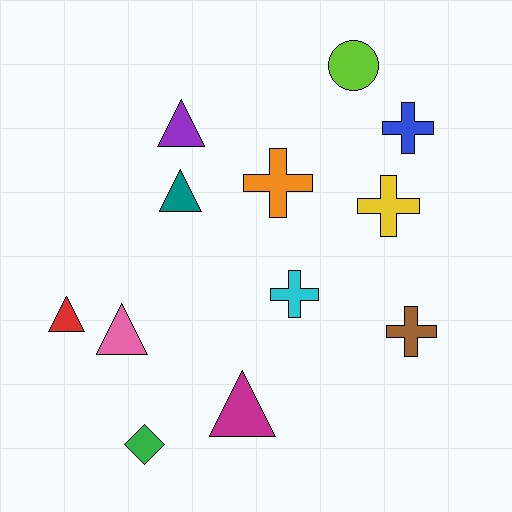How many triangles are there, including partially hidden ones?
There are 5 triangles.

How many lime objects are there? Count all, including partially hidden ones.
There is 1 lime object.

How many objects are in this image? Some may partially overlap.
There are 12 objects.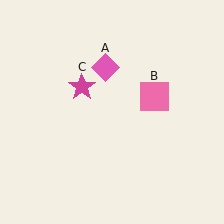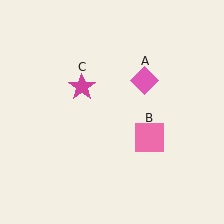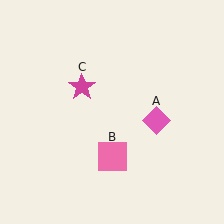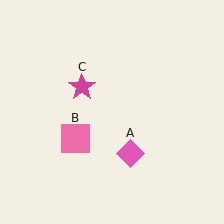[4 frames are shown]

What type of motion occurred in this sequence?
The pink diamond (object A), pink square (object B) rotated clockwise around the center of the scene.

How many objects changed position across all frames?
2 objects changed position: pink diamond (object A), pink square (object B).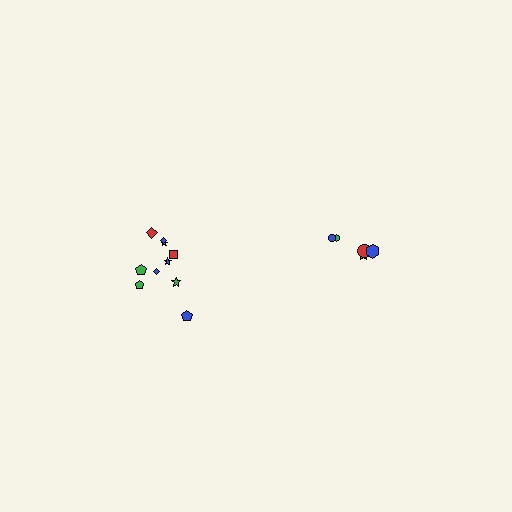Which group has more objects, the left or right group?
The left group.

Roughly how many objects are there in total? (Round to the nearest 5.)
Roughly 15 objects in total.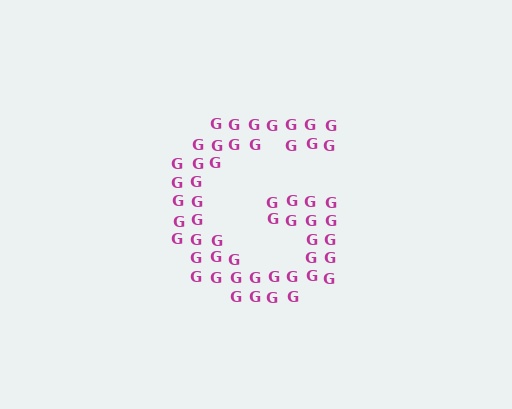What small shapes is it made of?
It is made of small letter G's.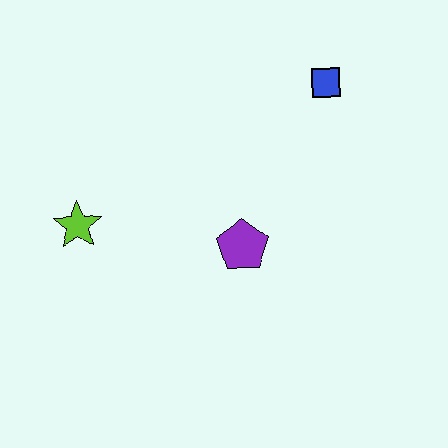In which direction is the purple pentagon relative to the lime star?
The purple pentagon is to the right of the lime star.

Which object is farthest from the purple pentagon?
The blue square is farthest from the purple pentagon.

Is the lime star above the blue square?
No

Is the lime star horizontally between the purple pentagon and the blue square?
No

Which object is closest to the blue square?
The purple pentagon is closest to the blue square.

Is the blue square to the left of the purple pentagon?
No